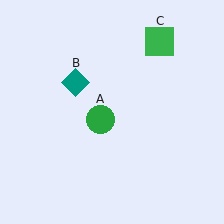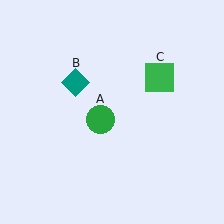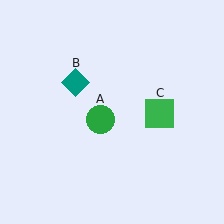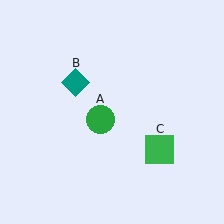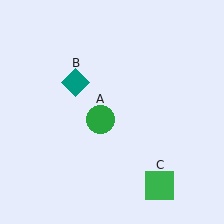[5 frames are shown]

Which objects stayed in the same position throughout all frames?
Green circle (object A) and teal diamond (object B) remained stationary.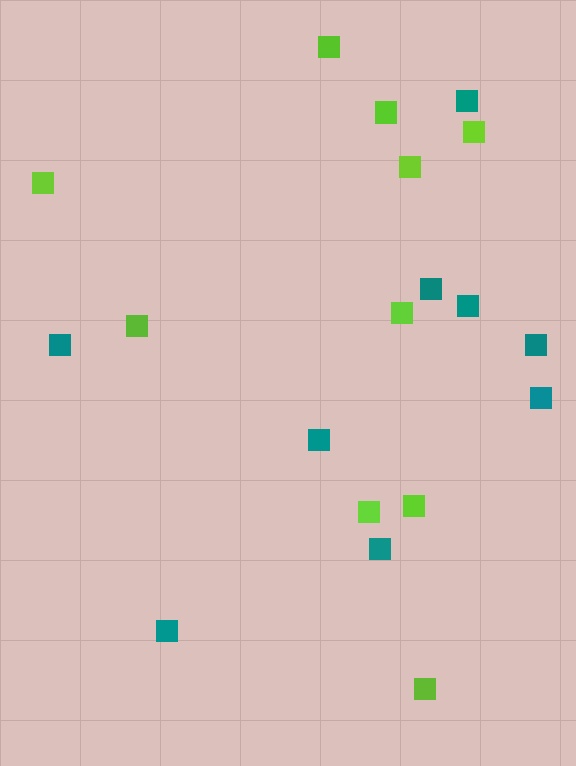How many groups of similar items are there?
There are 2 groups: one group of lime squares (10) and one group of teal squares (9).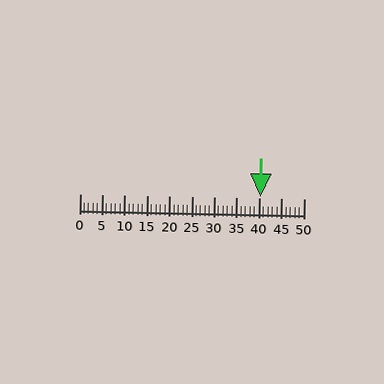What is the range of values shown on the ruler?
The ruler shows values from 0 to 50.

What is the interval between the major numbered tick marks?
The major tick marks are spaced 5 units apart.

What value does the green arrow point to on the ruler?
The green arrow points to approximately 40.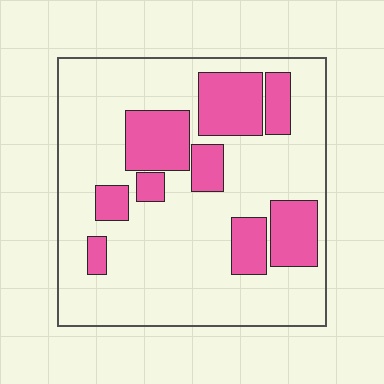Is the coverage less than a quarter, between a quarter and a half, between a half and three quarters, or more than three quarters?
Between a quarter and a half.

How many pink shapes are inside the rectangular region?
9.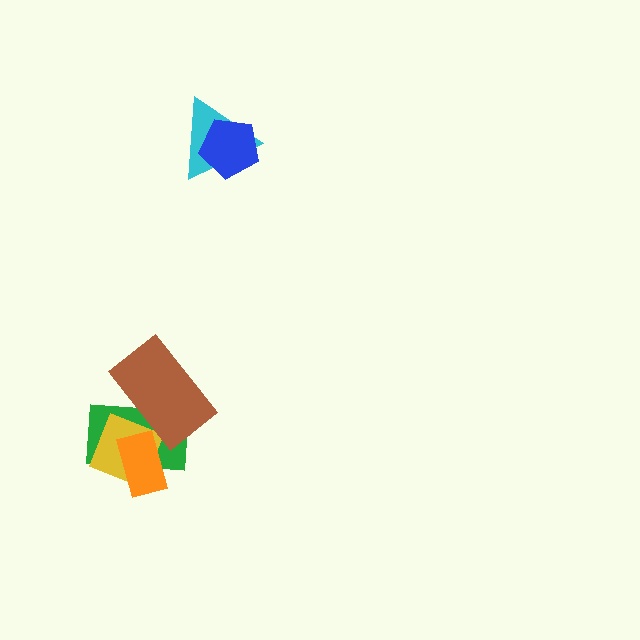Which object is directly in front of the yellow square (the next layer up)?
The orange rectangle is directly in front of the yellow square.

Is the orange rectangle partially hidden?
No, no other shape covers it.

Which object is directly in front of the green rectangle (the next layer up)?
The yellow square is directly in front of the green rectangle.